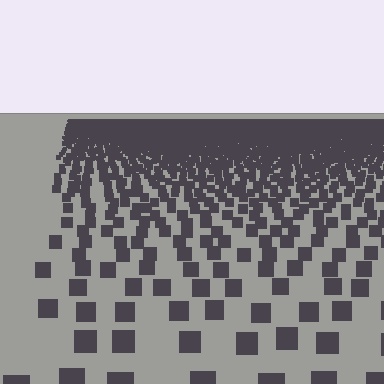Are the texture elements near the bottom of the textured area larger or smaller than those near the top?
Larger. Near the bottom, elements are closer to the viewer and appear at a bigger on-screen size.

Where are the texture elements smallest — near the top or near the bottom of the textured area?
Near the top.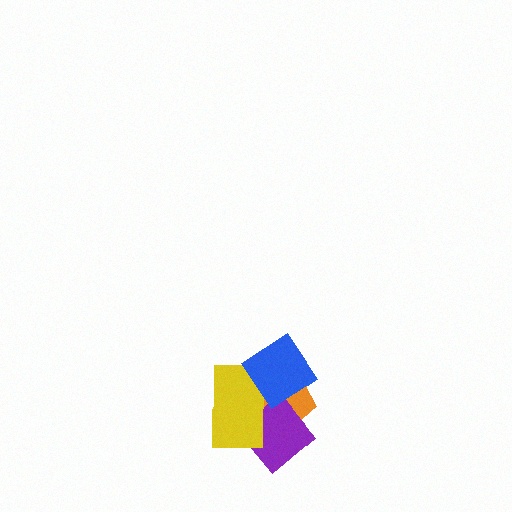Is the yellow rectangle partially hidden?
Yes, it is partially covered by another shape.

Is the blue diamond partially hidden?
No, no other shape covers it.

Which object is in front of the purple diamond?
The yellow rectangle is in front of the purple diamond.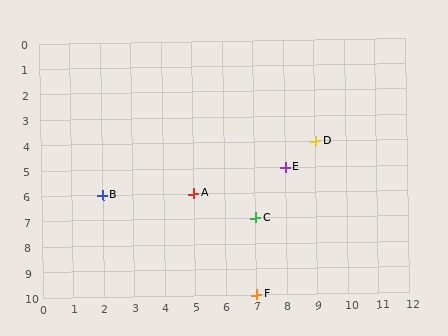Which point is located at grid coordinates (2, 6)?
Point B is at (2, 6).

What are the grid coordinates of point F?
Point F is at grid coordinates (7, 10).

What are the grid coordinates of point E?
Point E is at grid coordinates (8, 5).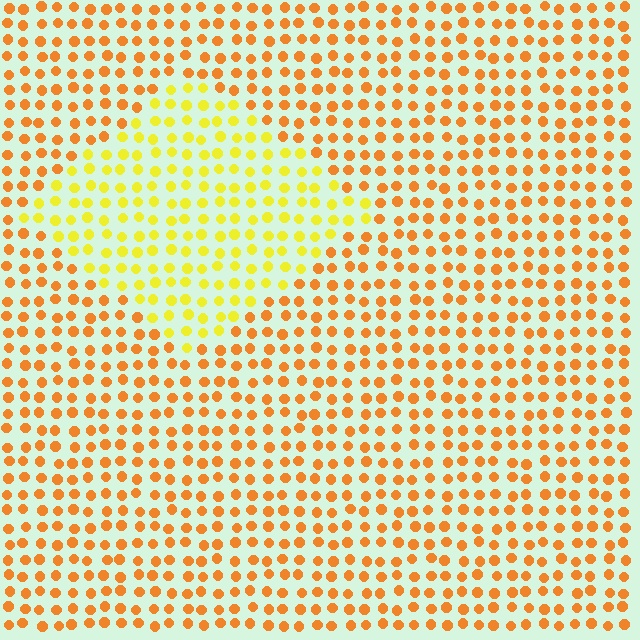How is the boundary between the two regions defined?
The boundary is defined purely by a slight shift in hue (about 34 degrees). Spacing, size, and orientation are identical on both sides.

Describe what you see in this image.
The image is filled with small orange elements in a uniform arrangement. A diamond-shaped region is visible where the elements are tinted to a slightly different hue, forming a subtle color boundary.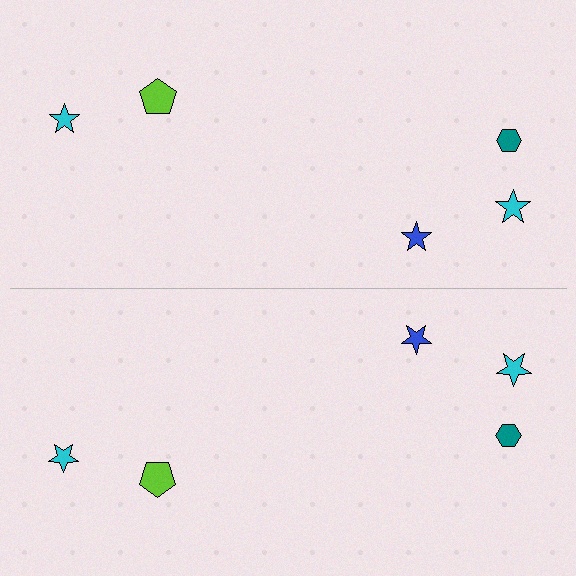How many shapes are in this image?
There are 10 shapes in this image.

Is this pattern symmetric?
Yes, this pattern has bilateral (reflection) symmetry.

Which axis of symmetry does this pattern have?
The pattern has a horizontal axis of symmetry running through the center of the image.